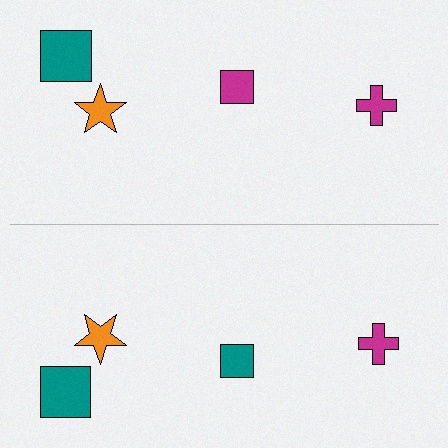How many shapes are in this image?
There are 8 shapes in this image.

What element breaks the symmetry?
The teal square on the bottom side breaks the symmetry — its mirror counterpart is magenta.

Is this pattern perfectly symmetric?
No, the pattern is not perfectly symmetric. The teal square on the bottom side breaks the symmetry — its mirror counterpart is magenta.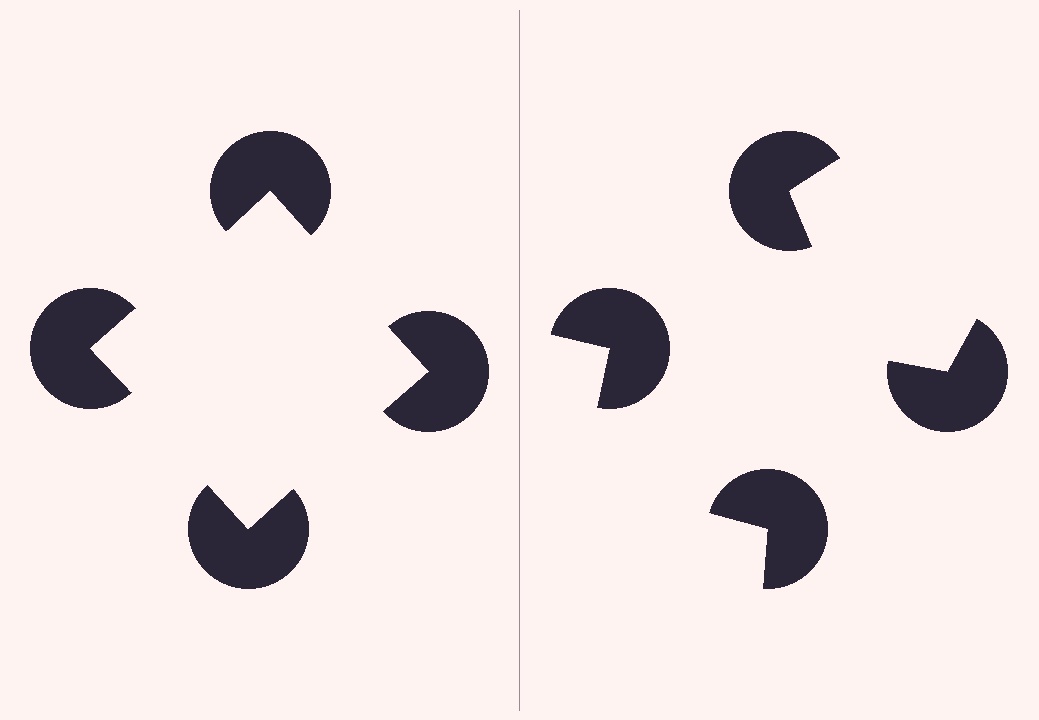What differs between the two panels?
The pac-man discs are positioned identically on both sides; only the wedge orientations differ. On the left they align to a square; on the right they are misaligned.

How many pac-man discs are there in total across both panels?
8 — 4 on each side.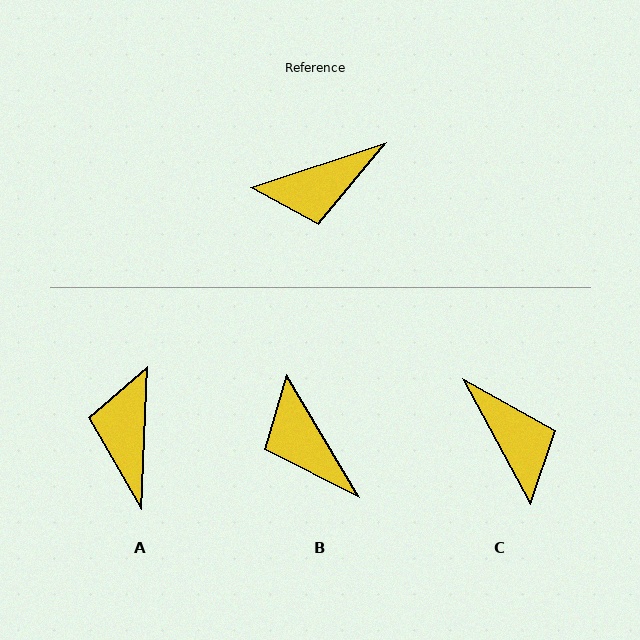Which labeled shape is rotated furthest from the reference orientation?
A, about 111 degrees away.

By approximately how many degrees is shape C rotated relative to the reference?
Approximately 100 degrees counter-clockwise.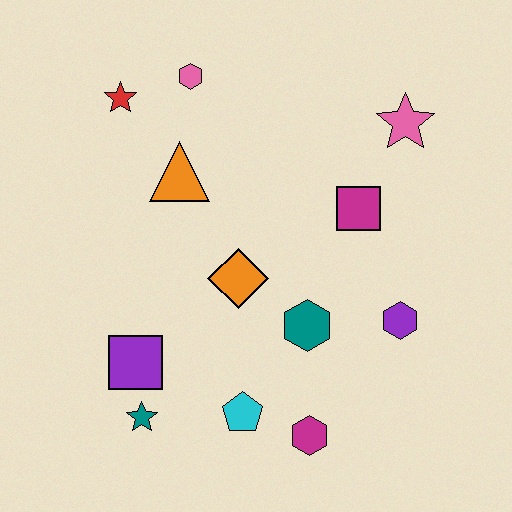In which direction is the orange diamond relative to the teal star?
The orange diamond is above the teal star.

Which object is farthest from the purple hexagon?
The red star is farthest from the purple hexagon.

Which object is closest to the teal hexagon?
The orange diamond is closest to the teal hexagon.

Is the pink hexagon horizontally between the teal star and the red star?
No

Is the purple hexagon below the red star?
Yes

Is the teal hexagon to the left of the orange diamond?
No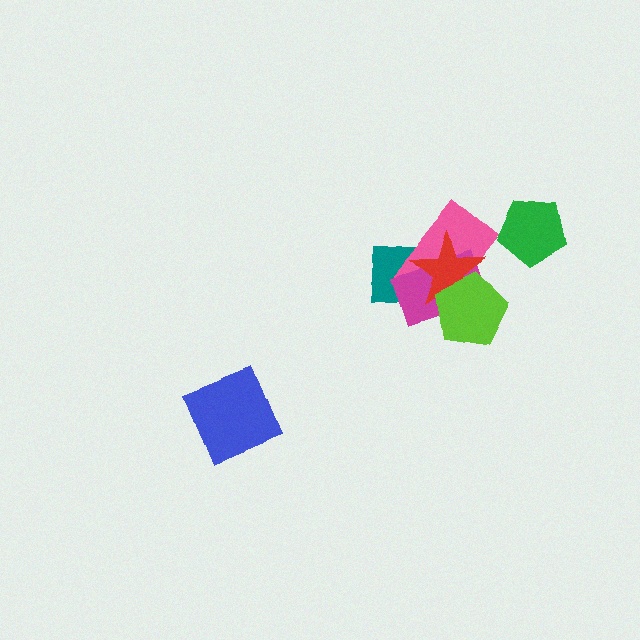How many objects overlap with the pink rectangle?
4 objects overlap with the pink rectangle.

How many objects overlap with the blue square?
0 objects overlap with the blue square.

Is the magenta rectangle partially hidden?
Yes, it is partially covered by another shape.